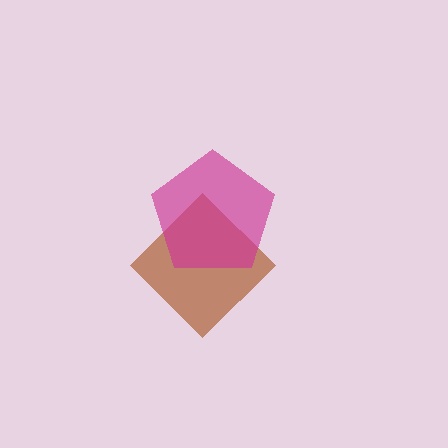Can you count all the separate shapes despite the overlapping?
Yes, there are 2 separate shapes.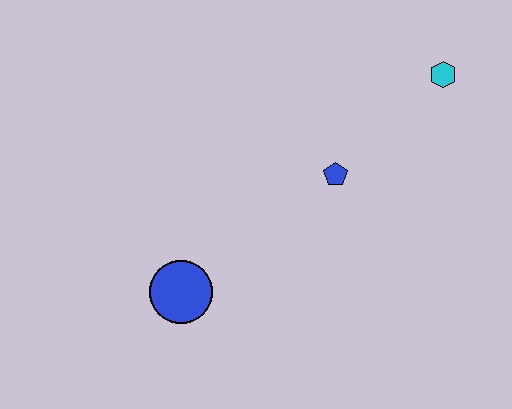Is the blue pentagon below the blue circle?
No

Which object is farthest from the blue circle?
The cyan hexagon is farthest from the blue circle.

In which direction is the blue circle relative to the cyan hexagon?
The blue circle is to the left of the cyan hexagon.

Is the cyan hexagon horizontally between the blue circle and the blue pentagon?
No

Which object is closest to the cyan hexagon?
The blue pentagon is closest to the cyan hexagon.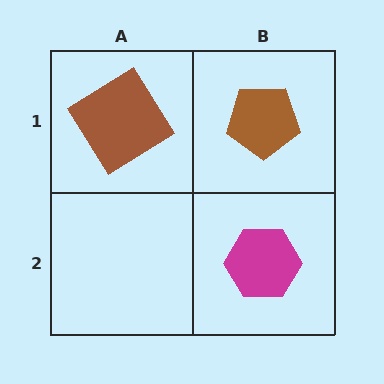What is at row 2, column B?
A magenta hexagon.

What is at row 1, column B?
A brown pentagon.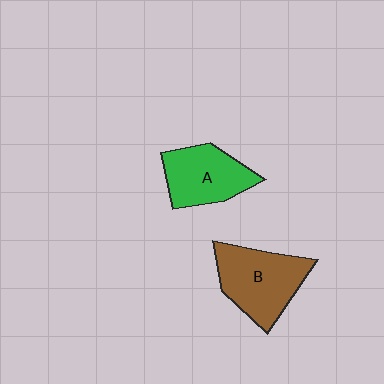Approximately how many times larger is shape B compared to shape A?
Approximately 1.2 times.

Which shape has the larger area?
Shape B (brown).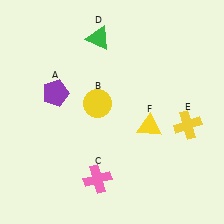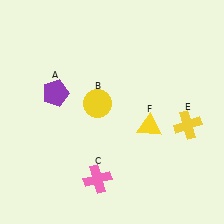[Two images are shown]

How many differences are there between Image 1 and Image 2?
There is 1 difference between the two images.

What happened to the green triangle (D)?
The green triangle (D) was removed in Image 2. It was in the top-left area of Image 1.